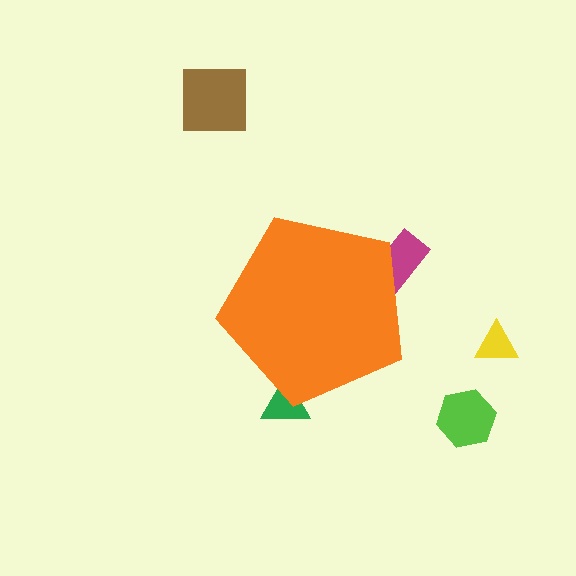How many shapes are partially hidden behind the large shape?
2 shapes are partially hidden.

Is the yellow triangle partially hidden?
No, the yellow triangle is fully visible.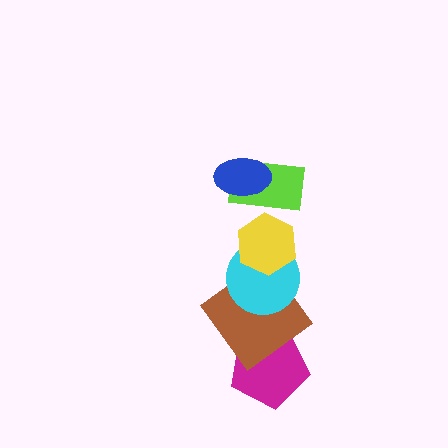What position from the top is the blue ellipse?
The blue ellipse is 1st from the top.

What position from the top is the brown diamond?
The brown diamond is 5th from the top.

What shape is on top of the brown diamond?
The cyan circle is on top of the brown diamond.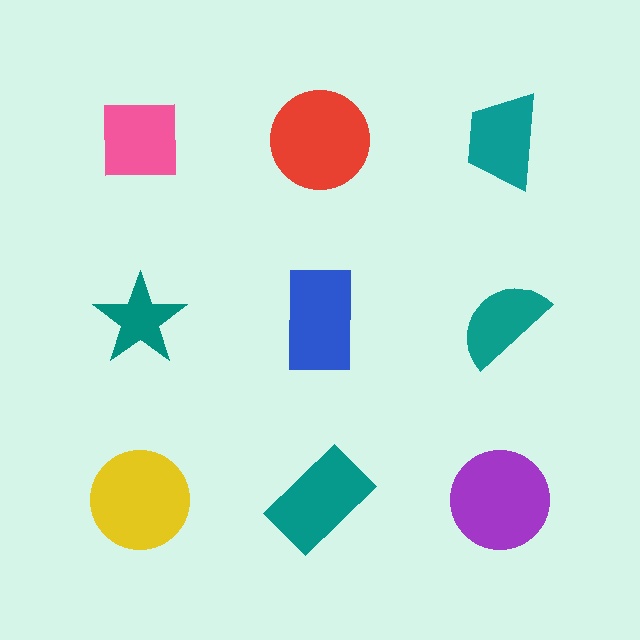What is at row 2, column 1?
A teal star.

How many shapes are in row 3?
3 shapes.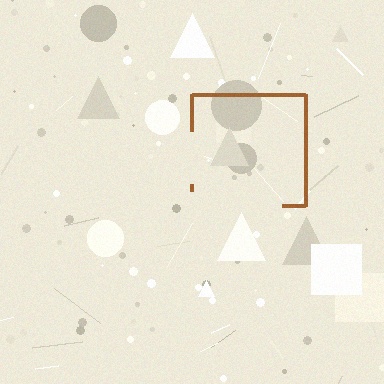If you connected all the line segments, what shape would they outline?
They would outline a square.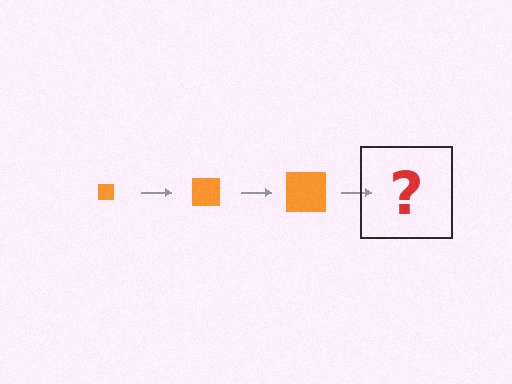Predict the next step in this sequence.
The next step is an orange square, larger than the previous one.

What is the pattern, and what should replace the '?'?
The pattern is that the square gets progressively larger each step. The '?' should be an orange square, larger than the previous one.